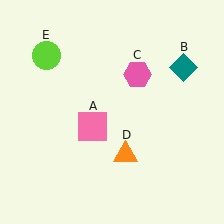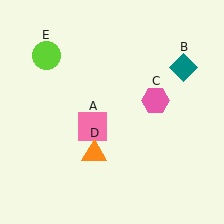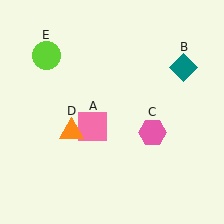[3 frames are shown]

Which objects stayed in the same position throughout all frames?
Pink square (object A) and teal diamond (object B) and lime circle (object E) remained stationary.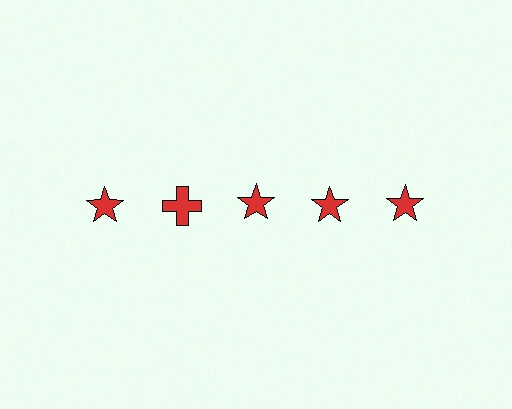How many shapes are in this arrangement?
There are 5 shapes arranged in a grid pattern.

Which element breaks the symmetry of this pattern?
The red cross in the top row, second from left column breaks the symmetry. All other shapes are red stars.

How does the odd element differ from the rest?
It has a different shape: cross instead of star.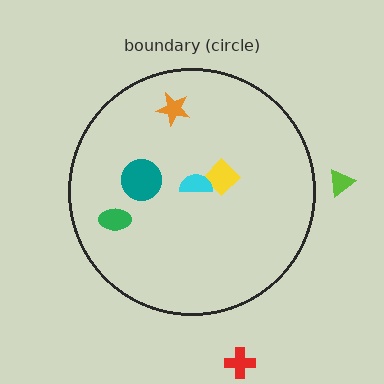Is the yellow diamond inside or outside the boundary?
Inside.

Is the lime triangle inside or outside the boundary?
Outside.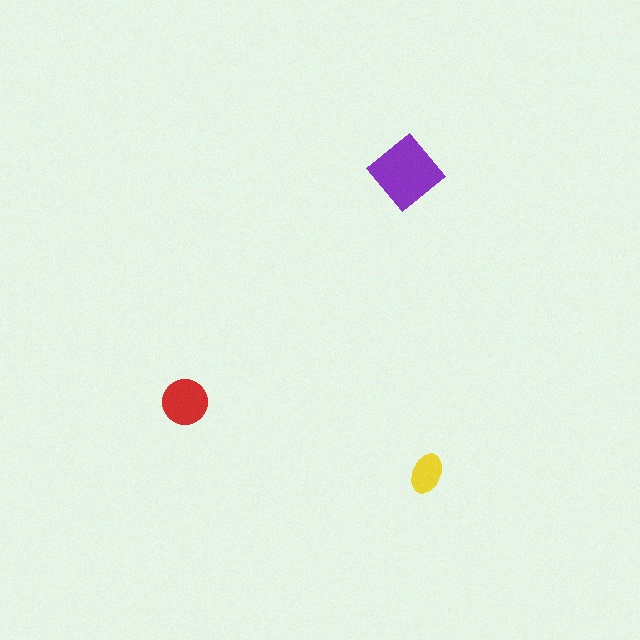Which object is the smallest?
The yellow ellipse.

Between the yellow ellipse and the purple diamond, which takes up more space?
The purple diamond.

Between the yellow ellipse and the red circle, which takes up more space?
The red circle.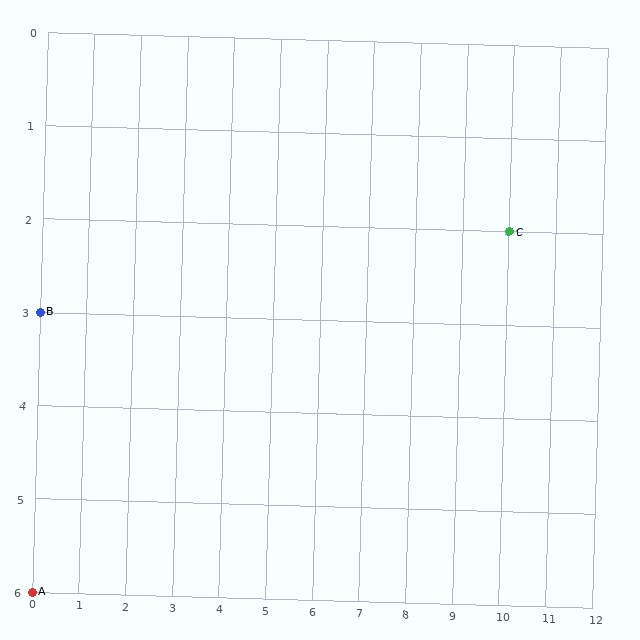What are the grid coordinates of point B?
Point B is at grid coordinates (0, 3).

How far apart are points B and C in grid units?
Points B and C are 10 columns and 1 row apart (about 10.0 grid units diagonally).